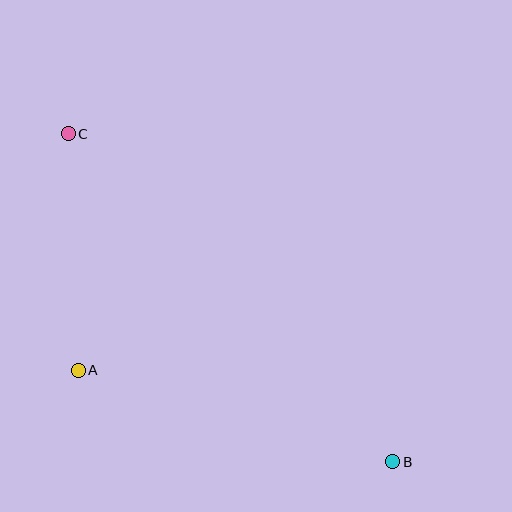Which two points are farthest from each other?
Points B and C are farthest from each other.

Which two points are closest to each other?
Points A and C are closest to each other.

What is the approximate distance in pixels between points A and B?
The distance between A and B is approximately 327 pixels.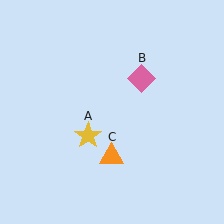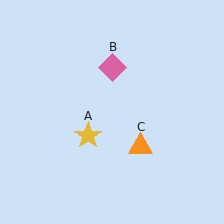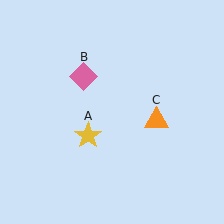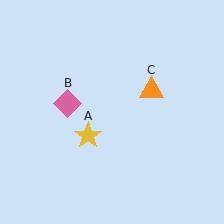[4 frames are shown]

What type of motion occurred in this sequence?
The pink diamond (object B), orange triangle (object C) rotated counterclockwise around the center of the scene.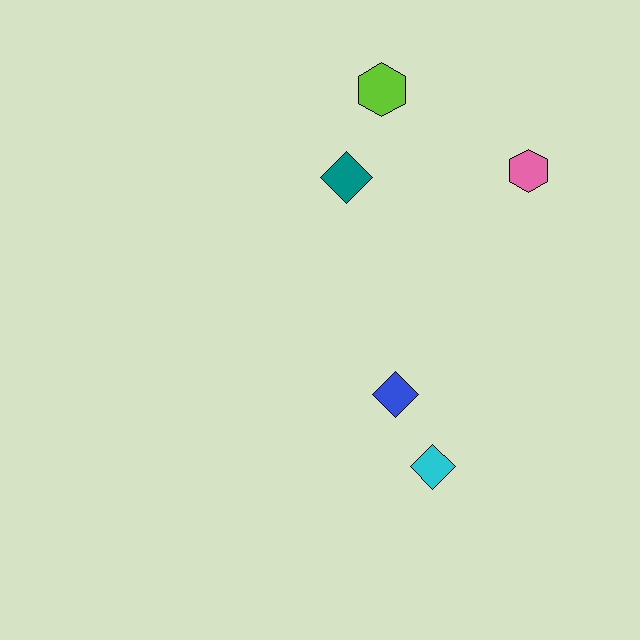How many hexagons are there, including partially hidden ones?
There are 2 hexagons.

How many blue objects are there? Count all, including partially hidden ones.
There is 1 blue object.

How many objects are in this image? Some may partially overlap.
There are 5 objects.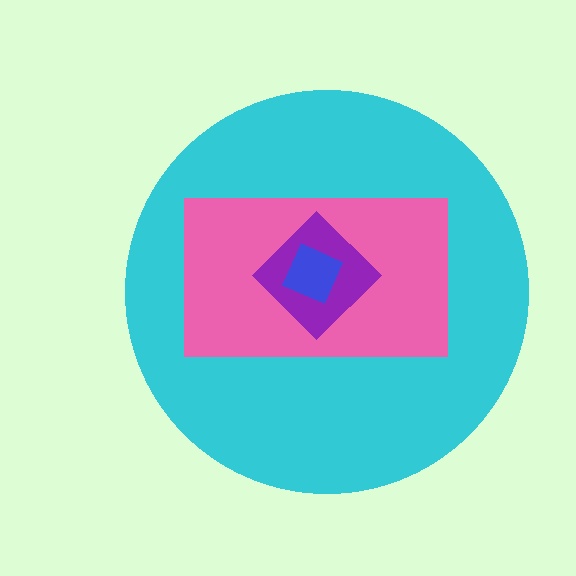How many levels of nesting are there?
4.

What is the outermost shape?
The cyan circle.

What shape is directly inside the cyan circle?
The pink rectangle.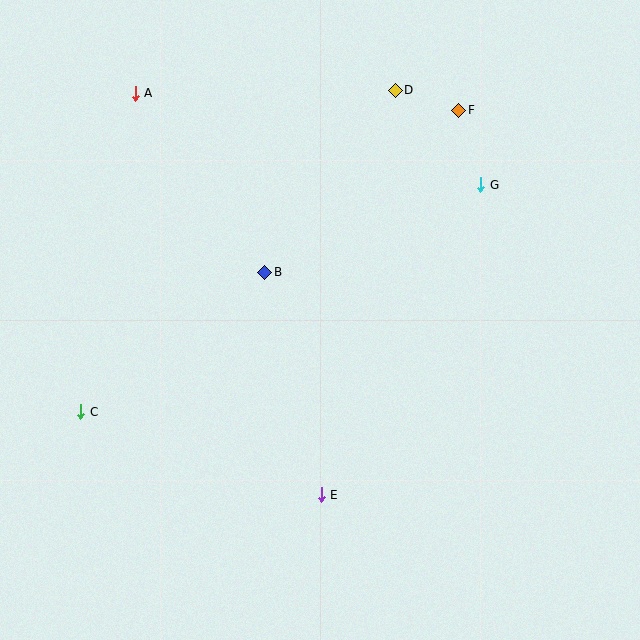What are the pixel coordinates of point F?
Point F is at (459, 110).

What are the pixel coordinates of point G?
Point G is at (481, 185).